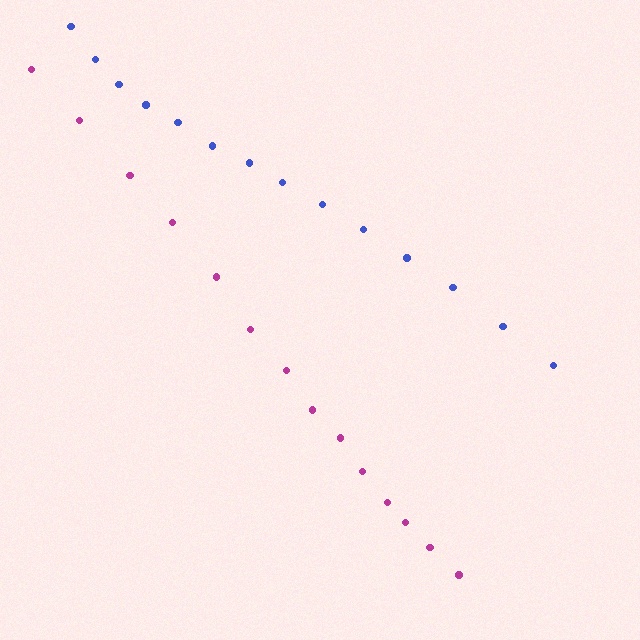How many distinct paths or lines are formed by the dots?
There are 2 distinct paths.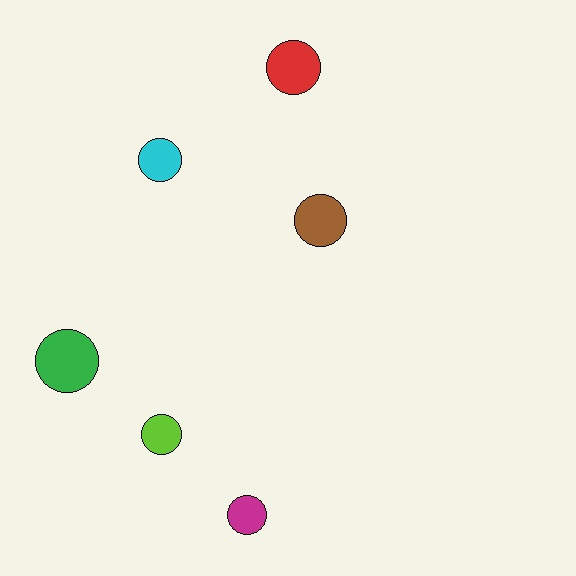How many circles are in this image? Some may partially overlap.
There are 6 circles.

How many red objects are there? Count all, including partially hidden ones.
There is 1 red object.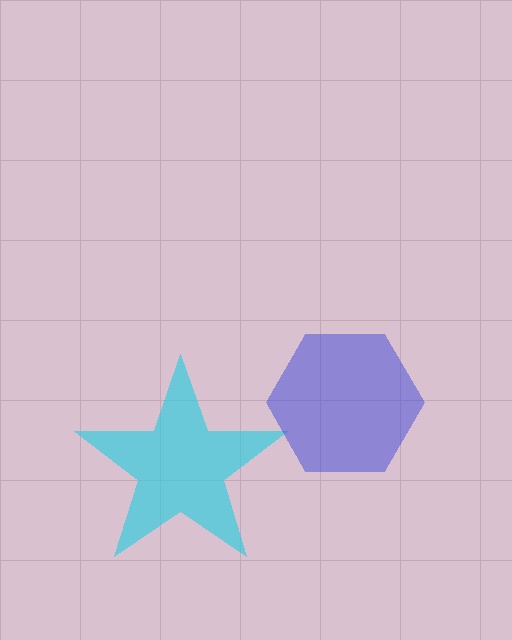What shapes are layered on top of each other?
The layered shapes are: a cyan star, a blue hexagon.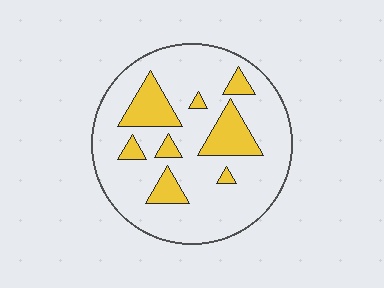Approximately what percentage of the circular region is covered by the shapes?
Approximately 20%.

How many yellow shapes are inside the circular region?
8.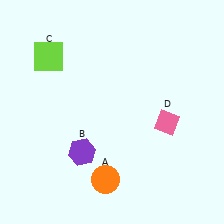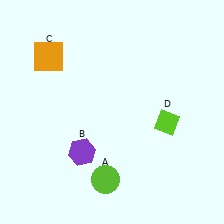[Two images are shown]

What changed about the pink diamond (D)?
In Image 1, D is pink. In Image 2, it changed to lime.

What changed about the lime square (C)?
In Image 1, C is lime. In Image 2, it changed to orange.